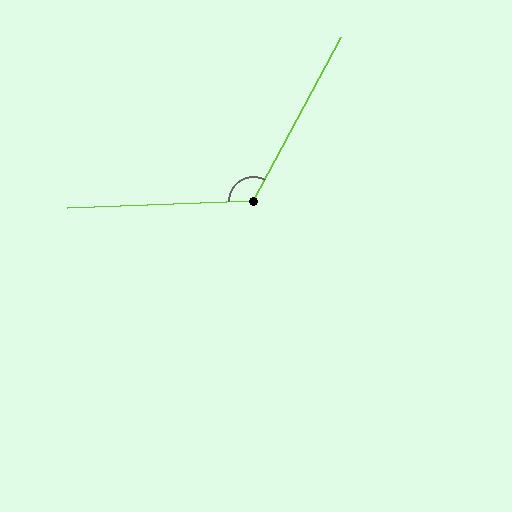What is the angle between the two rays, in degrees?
Approximately 120 degrees.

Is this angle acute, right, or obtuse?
It is obtuse.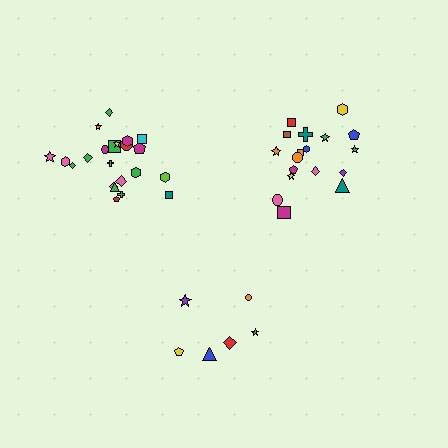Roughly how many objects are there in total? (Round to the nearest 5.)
Roughly 45 objects in total.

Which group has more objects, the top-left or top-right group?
The top-left group.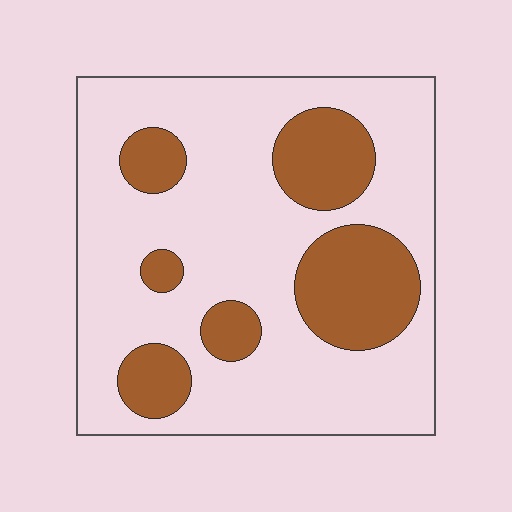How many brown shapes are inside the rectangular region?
6.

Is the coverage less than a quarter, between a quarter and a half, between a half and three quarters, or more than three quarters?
Between a quarter and a half.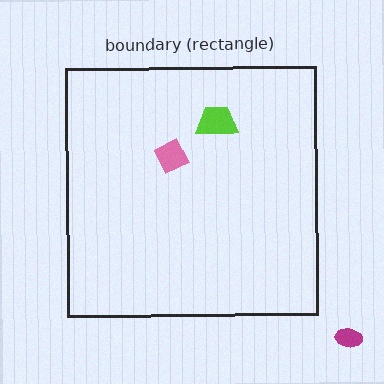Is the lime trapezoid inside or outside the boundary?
Inside.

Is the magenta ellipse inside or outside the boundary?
Outside.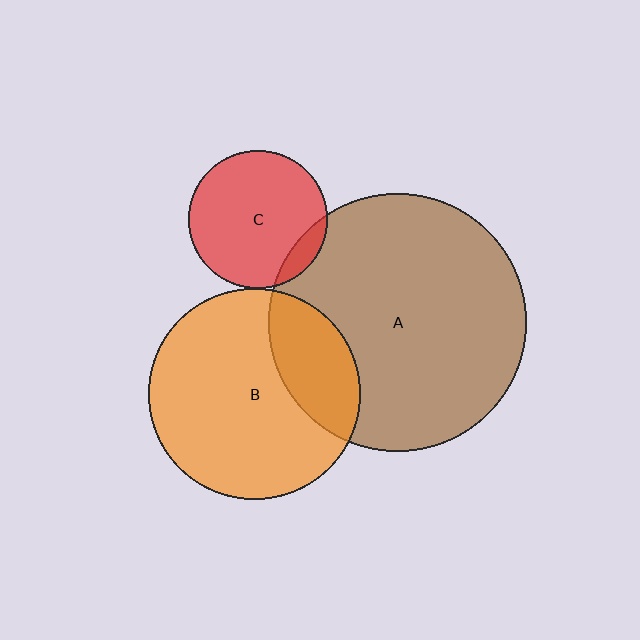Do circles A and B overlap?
Yes.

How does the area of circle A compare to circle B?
Approximately 1.5 times.